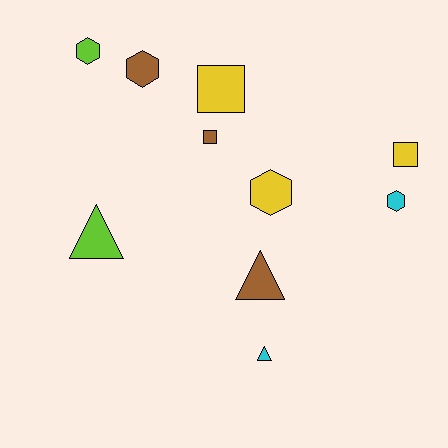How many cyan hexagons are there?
There is 1 cyan hexagon.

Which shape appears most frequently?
Hexagon, with 4 objects.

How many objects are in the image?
There are 10 objects.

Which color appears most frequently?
Brown, with 3 objects.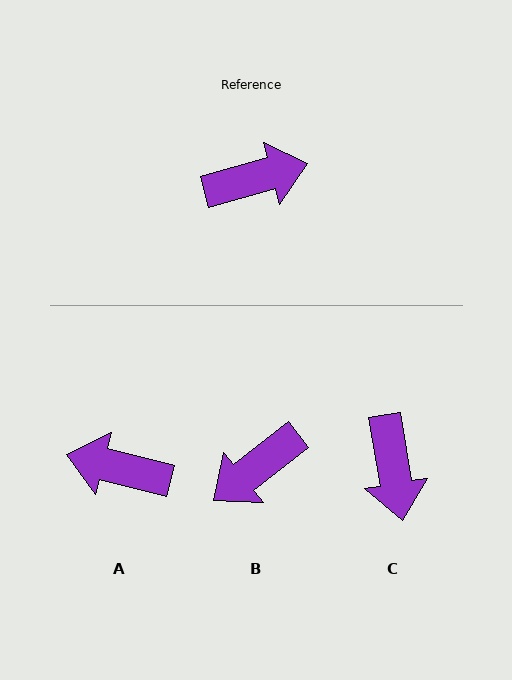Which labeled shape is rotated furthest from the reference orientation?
B, about 157 degrees away.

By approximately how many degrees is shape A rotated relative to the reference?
Approximately 151 degrees counter-clockwise.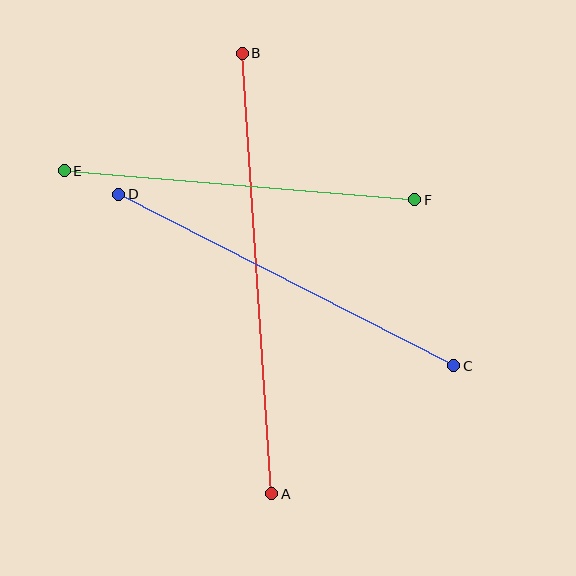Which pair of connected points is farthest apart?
Points A and B are farthest apart.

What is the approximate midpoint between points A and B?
The midpoint is at approximately (257, 273) pixels.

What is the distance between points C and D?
The distance is approximately 376 pixels.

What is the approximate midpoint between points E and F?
The midpoint is at approximately (239, 185) pixels.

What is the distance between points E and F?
The distance is approximately 352 pixels.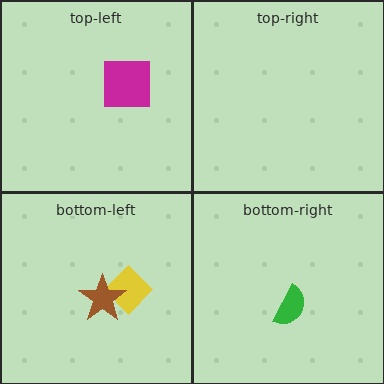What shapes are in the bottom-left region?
The yellow diamond, the brown star.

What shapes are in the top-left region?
The magenta square.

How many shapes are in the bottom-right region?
1.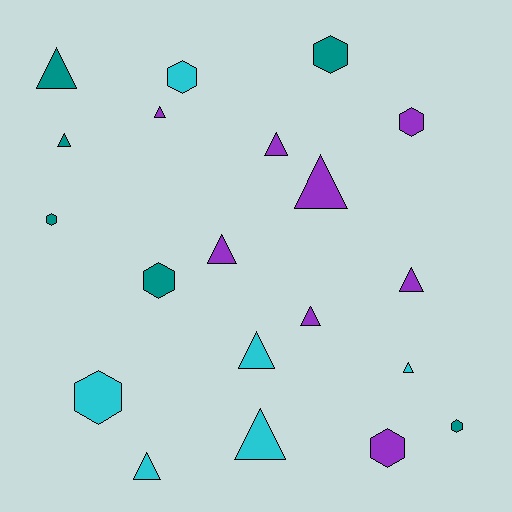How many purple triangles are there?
There are 6 purple triangles.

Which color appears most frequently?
Purple, with 8 objects.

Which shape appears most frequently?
Triangle, with 12 objects.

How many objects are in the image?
There are 20 objects.